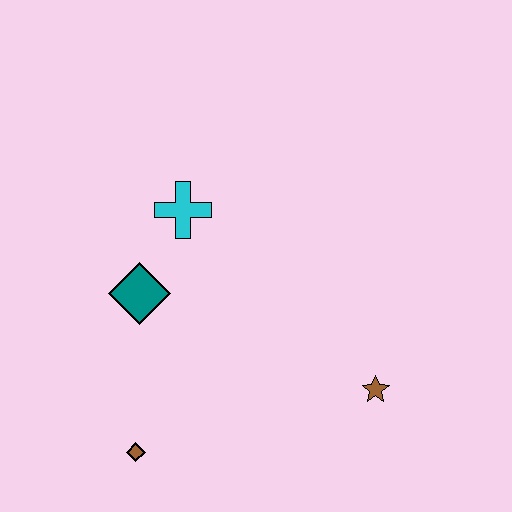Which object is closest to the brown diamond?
The teal diamond is closest to the brown diamond.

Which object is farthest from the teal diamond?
The brown star is farthest from the teal diamond.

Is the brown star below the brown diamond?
No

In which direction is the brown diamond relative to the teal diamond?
The brown diamond is below the teal diamond.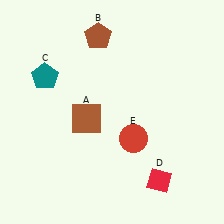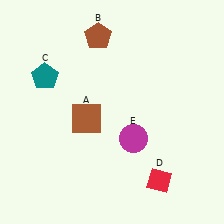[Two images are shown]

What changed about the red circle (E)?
In Image 1, E is red. In Image 2, it changed to magenta.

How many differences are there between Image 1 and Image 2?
There is 1 difference between the two images.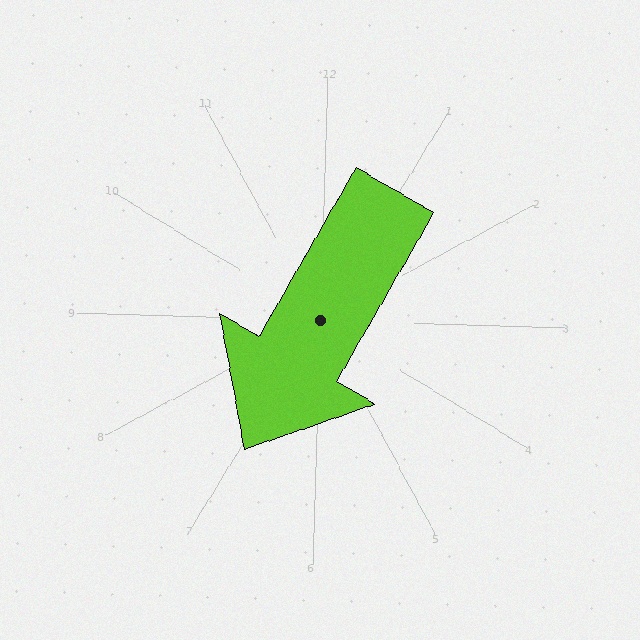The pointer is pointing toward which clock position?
Roughly 7 o'clock.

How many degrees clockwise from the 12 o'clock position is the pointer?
Approximately 208 degrees.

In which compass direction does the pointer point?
Southwest.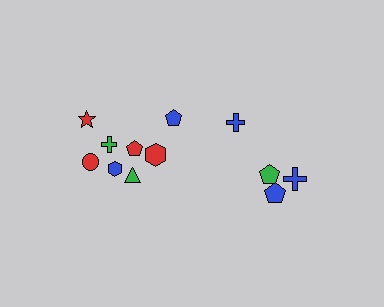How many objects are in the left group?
There are 8 objects.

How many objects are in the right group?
There are 4 objects.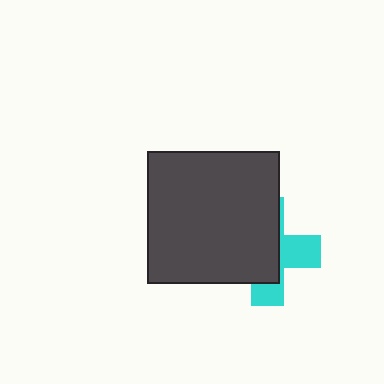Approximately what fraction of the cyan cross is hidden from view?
Roughly 62% of the cyan cross is hidden behind the dark gray square.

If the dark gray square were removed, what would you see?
You would see the complete cyan cross.